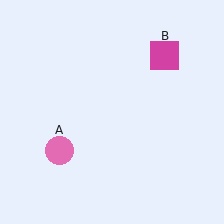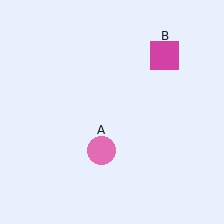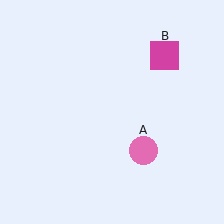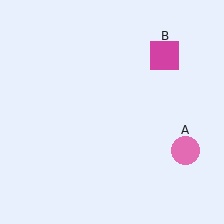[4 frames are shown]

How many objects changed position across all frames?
1 object changed position: pink circle (object A).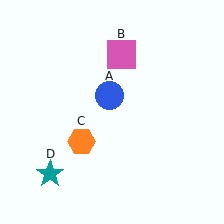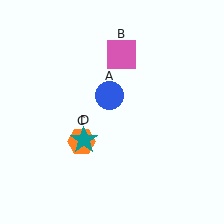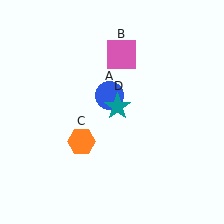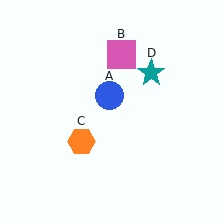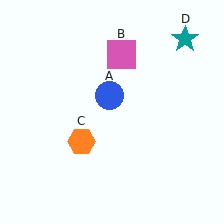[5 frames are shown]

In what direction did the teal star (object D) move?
The teal star (object D) moved up and to the right.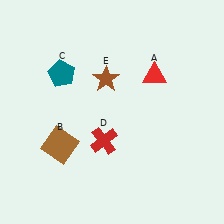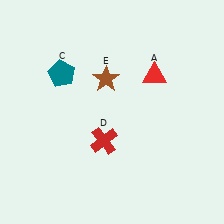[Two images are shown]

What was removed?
The brown square (B) was removed in Image 2.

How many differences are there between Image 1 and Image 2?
There is 1 difference between the two images.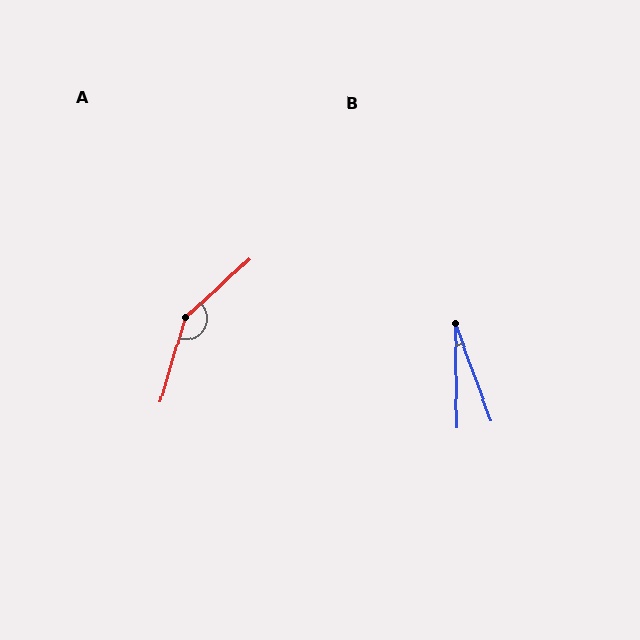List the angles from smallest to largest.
B (19°), A (149°).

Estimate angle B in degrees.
Approximately 19 degrees.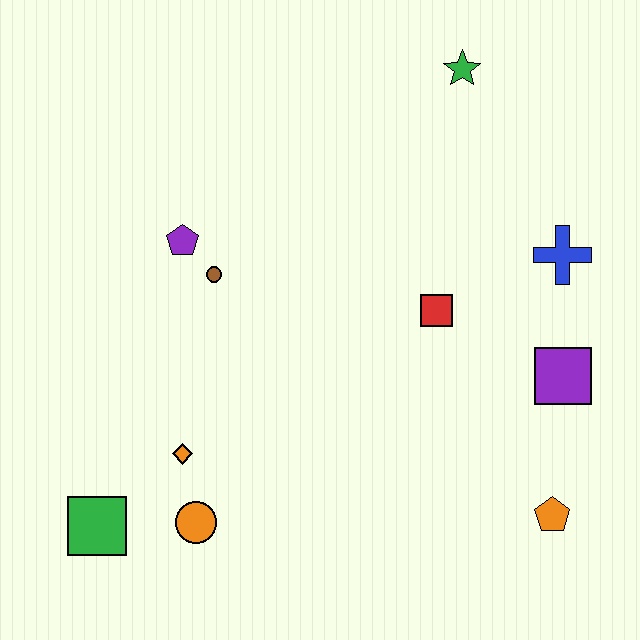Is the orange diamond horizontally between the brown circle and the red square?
No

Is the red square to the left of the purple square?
Yes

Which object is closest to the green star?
The blue cross is closest to the green star.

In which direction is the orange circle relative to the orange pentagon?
The orange circle is to the left of the orange pentagon.